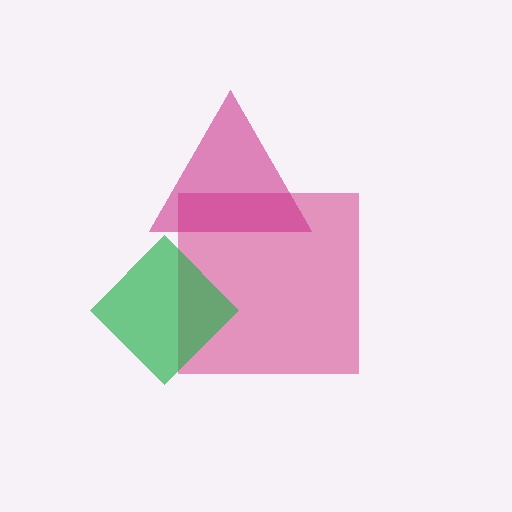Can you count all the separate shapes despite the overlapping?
Yes, there are 3 separate shapes.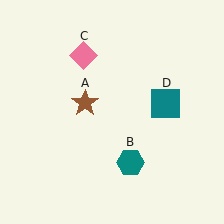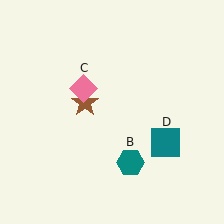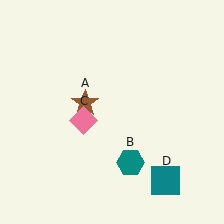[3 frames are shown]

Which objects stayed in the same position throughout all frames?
Brown star (object A) and teal hexagon (object B) remained stationary.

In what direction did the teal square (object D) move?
The teal square (object D) moved down.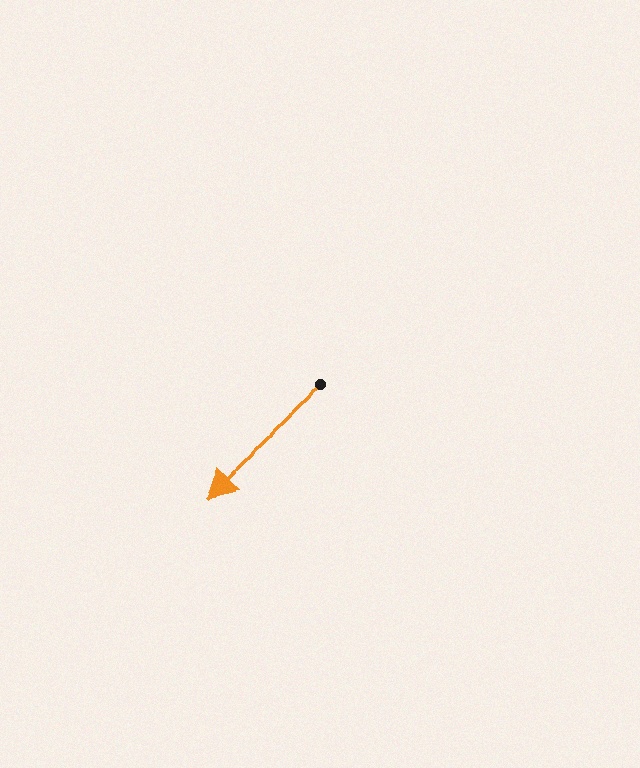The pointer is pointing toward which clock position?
Roughly 8 o'clock.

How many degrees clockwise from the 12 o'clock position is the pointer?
Approximately 227 degrees.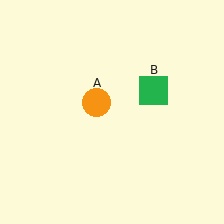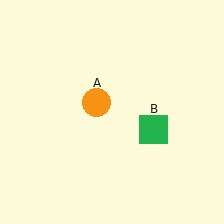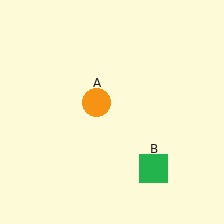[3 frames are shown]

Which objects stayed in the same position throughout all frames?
Orange circle (object A) remained stationary.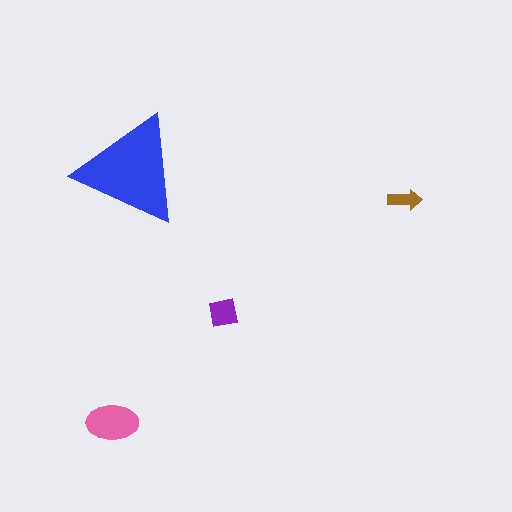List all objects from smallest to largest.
The brown arrow, the purple square, the pink ellipse, the blue triangle.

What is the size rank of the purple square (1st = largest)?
3rd.